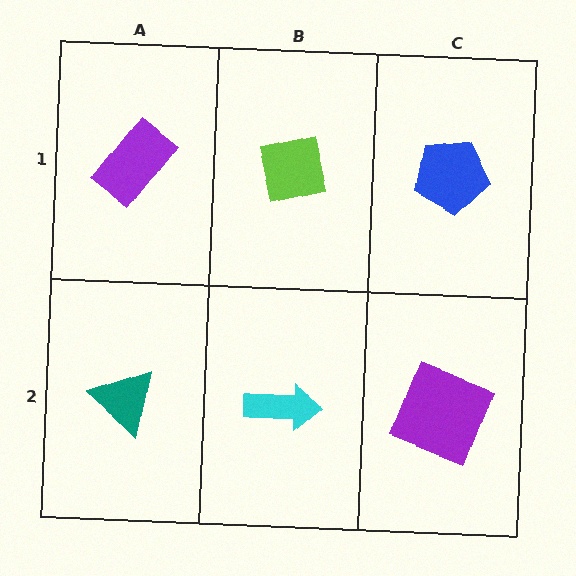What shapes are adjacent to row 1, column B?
A cyan arrow (row 2, column B), a purple rectangle (row 1, column A), a blue pentagon (row 1, column C).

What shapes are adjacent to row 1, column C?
A purple square (row 2, column C), a lime square (row 1, column B).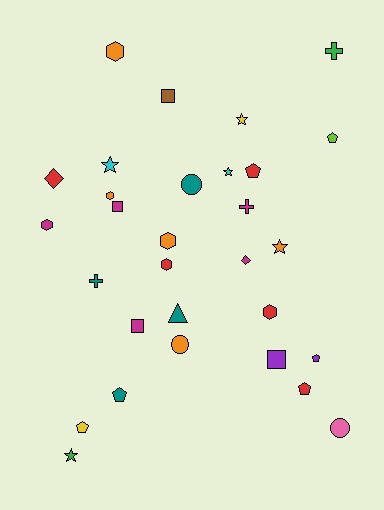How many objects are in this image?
There are 30 objects.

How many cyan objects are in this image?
There are 2 cyan objects.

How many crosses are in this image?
There are 3 crosses.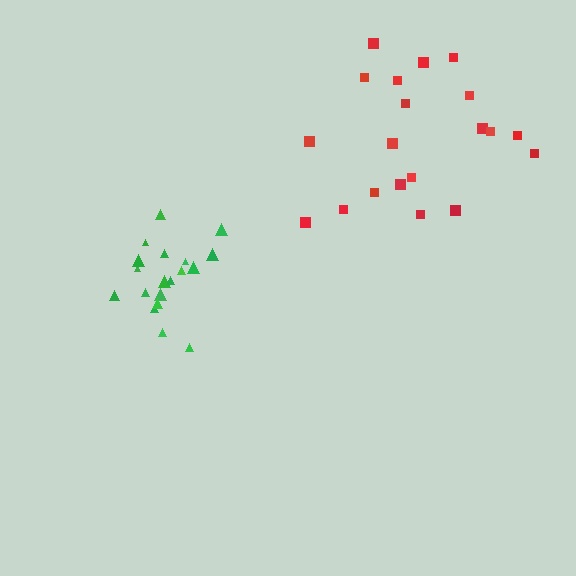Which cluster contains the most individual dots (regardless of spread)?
Red (20).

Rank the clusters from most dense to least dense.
green, red.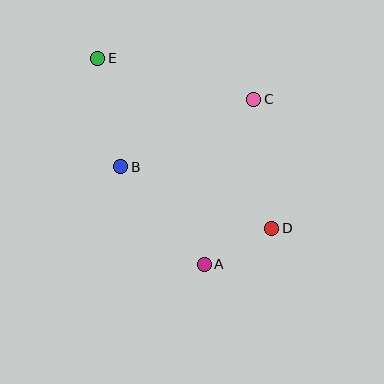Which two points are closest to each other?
Points A and D are closest to each other.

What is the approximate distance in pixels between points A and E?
The distance between A and E is approximately 232 pixels.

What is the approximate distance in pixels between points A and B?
The distance between A and B is approximately 129 pixels.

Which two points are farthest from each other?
Points D and E are farthest from each other.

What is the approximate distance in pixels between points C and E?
The distance between C and E is approximately 161 pixels.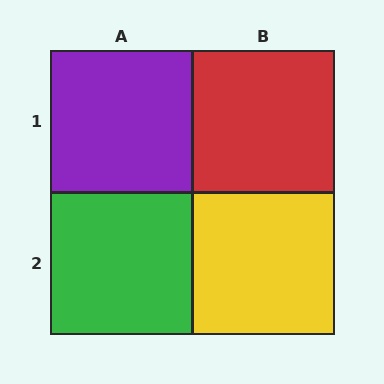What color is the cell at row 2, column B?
Yellow.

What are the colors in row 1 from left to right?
Purple, red.